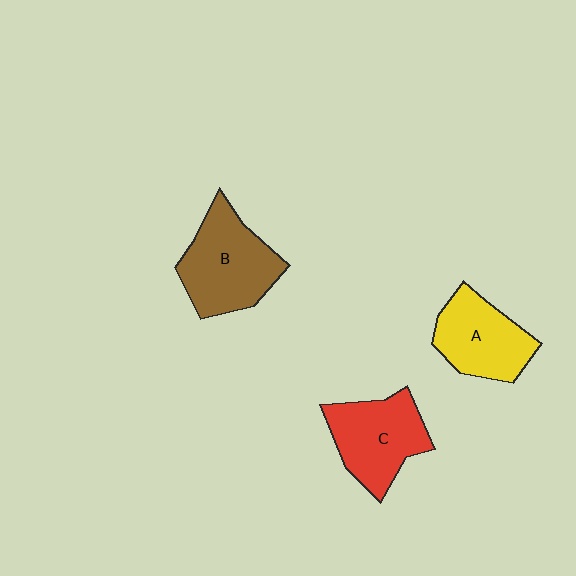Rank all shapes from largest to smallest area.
From largest to smallest: B (brown), C (red), A (yellow).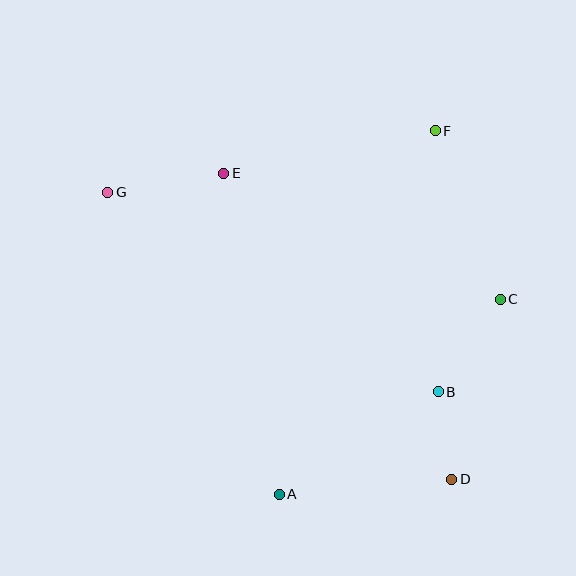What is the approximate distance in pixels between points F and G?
The distance between F and G is approximately 333 pixels.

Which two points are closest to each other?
Points B and D are closest to each other.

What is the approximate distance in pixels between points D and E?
The distance between D and E is approximately 382 pixels.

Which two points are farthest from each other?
Points D and G are farthest from each other.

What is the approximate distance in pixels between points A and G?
The distance between A and G is approximately 348 pixels.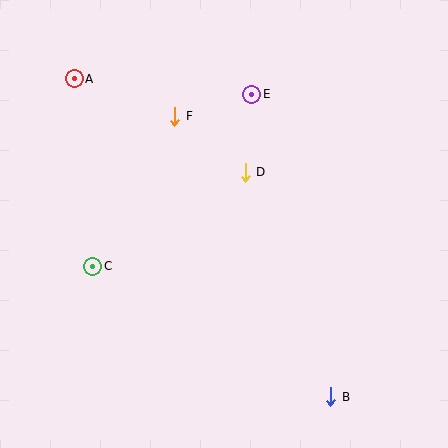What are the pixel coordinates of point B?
Point B is at (331, 397).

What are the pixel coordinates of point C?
Point C is at (93, 266).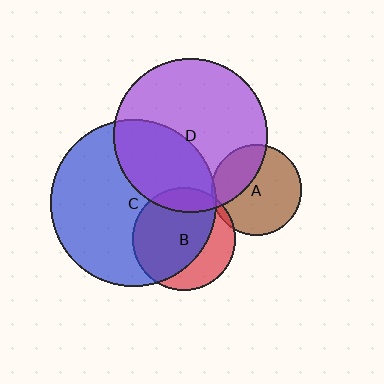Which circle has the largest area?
Circle C (blue).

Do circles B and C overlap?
Yes.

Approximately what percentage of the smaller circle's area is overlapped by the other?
Approximately 70%.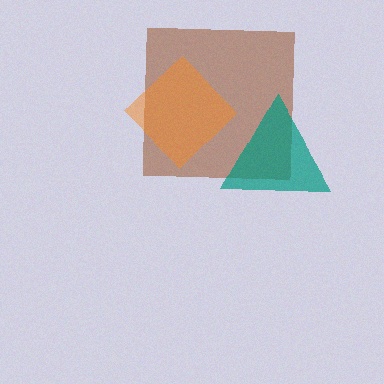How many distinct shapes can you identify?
There are 3 distinct shapes: a brown square, a teal triangle, an orange diamond.